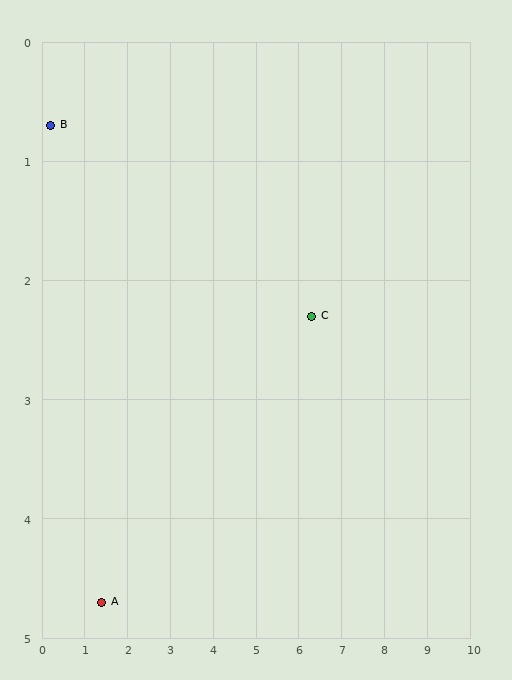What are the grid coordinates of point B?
Point B is at approximately (0.2, 0.7).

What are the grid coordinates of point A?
Point A is at approximately (1.4, 4.7).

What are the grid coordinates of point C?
Point C is at approximately (6.3, 2.3).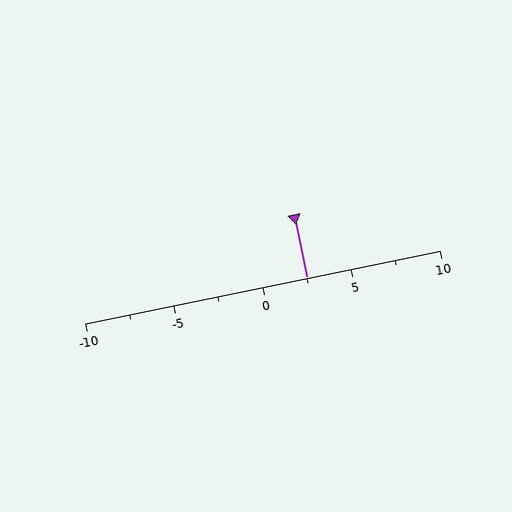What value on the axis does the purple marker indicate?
The marker indicates approximately 2.5.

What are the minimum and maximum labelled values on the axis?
The axis runs from -10 to 10.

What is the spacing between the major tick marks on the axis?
The major ticks are spaced 5 apart.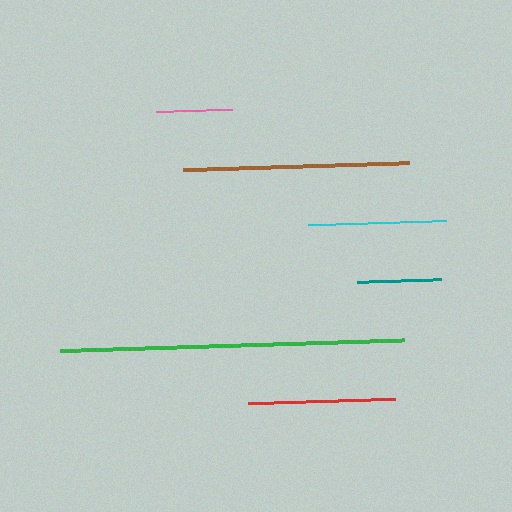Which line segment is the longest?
The green line is the longest at approximately 344 pixels.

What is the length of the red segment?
The red segment is approximately 148 pixels long.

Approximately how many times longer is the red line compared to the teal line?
The red line is approximately 1.8 times the length of the teal line.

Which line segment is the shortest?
The pink line is the shortest at approximately 76 pixels.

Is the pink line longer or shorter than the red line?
The red line is longer than the pink line.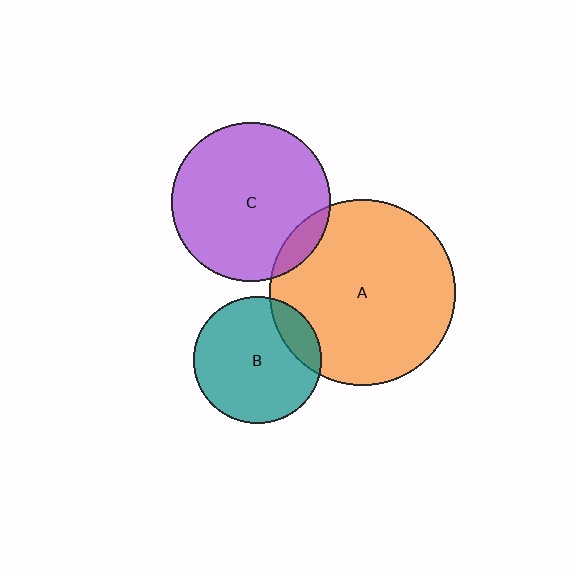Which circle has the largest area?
Circle A (orange).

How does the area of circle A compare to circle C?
Approximately 1.4 times.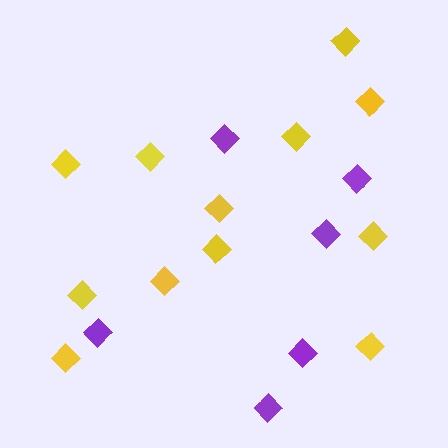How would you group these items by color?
There are 2 groups: one group of yellow diamonds (12) and one group of purple diamonds (6).